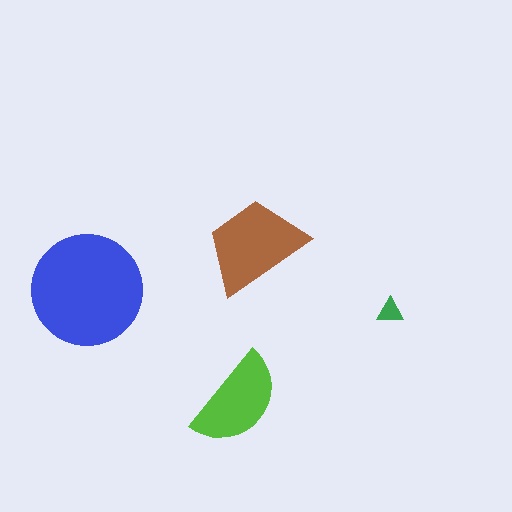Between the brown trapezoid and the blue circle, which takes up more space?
The blue circle.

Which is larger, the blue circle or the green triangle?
The blue circle.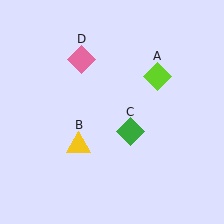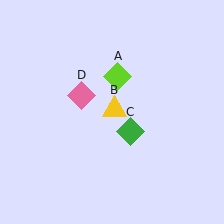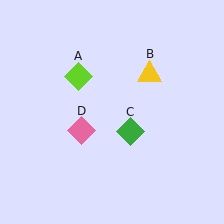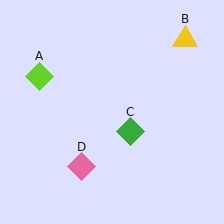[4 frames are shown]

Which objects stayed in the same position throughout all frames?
Green diamond (object C) remained stationary.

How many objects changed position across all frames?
3 objects changed position: lime diamond (object A), yellow triangle (object B), pink diamond (object D).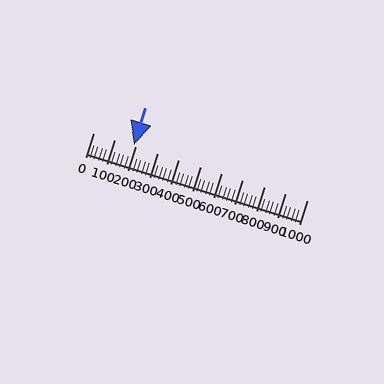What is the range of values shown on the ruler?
The ruler shows values from 0 to 1000.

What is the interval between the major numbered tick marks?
The major tick marks are spaced 100 units apart.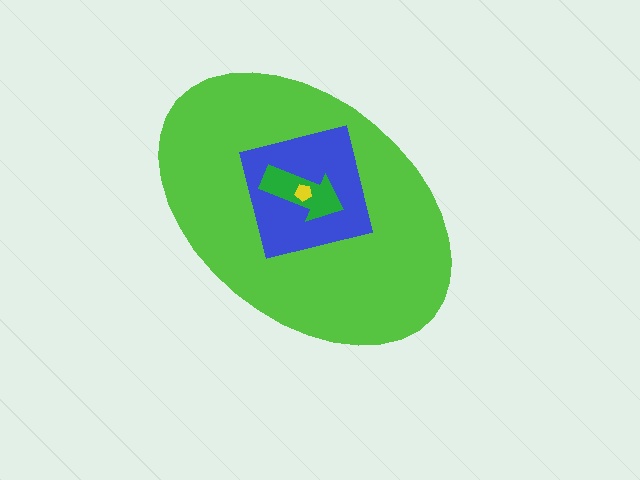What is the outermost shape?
The lime ellipse.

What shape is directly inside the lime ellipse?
The blue square.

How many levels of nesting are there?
4.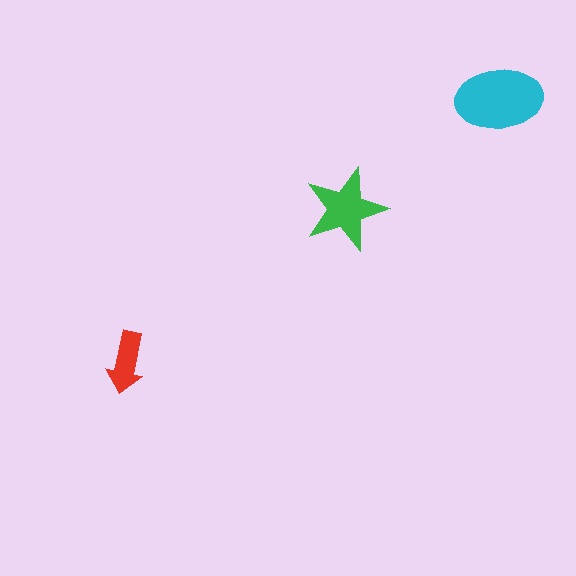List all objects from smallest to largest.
The red arrow, the green star, the cyan ellipse.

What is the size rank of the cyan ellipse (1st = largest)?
1st.